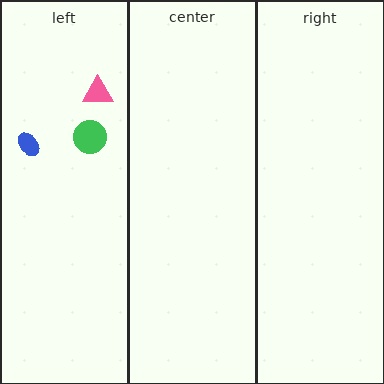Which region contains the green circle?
The left region.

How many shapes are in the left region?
3.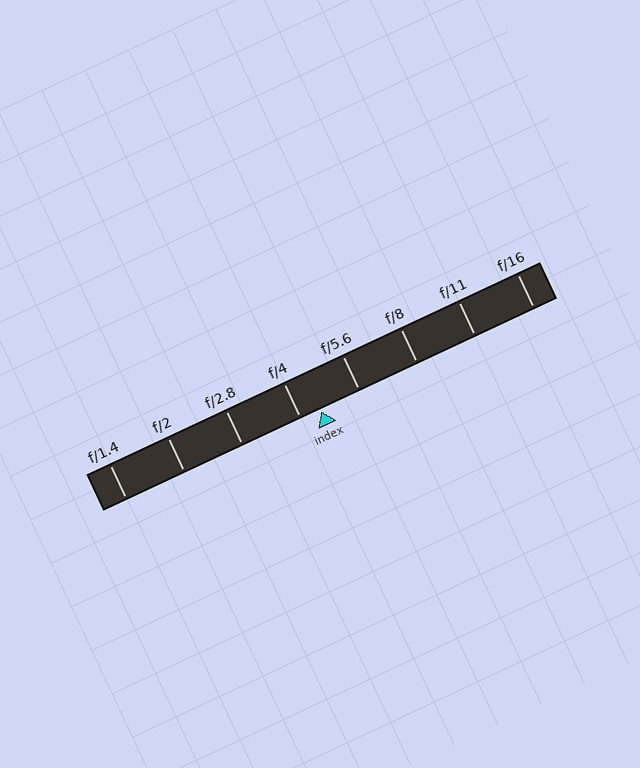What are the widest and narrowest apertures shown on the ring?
The widest aperture shown is f/1.4 and the narrowest is f/16.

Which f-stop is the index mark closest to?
The index mark is closest to f/4.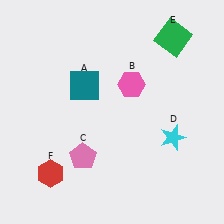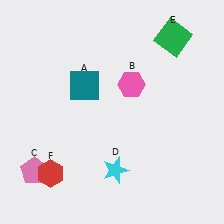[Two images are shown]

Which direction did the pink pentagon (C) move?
The pink pentagon (C) moved left.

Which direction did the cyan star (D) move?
The cyan star (D) moved left.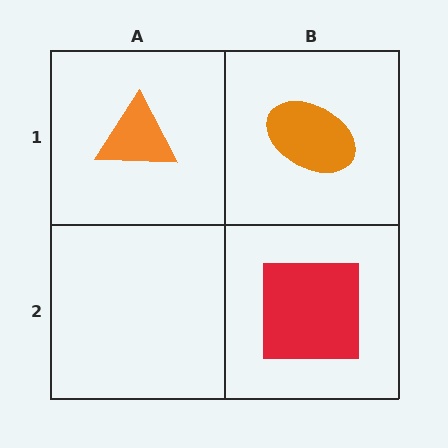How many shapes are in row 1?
2 shapes.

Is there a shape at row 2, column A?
No, that cell is empty.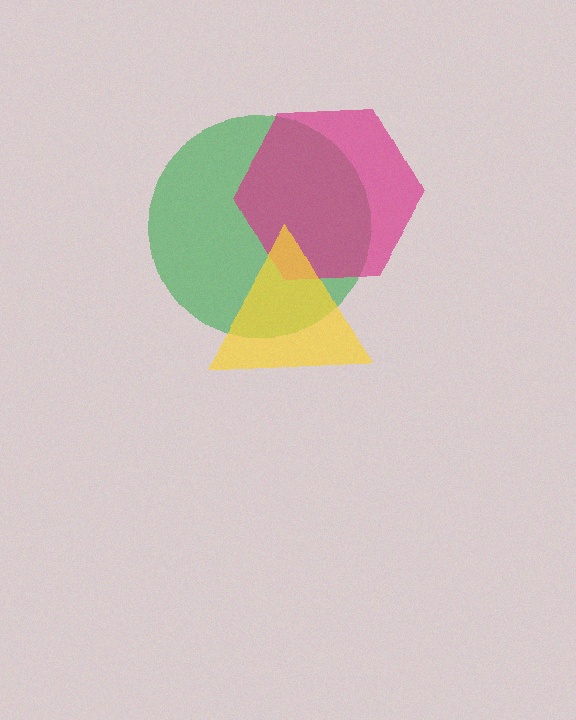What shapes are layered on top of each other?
The layered shapes are: a green circle, a magenta hexagon, a yellow triangle.